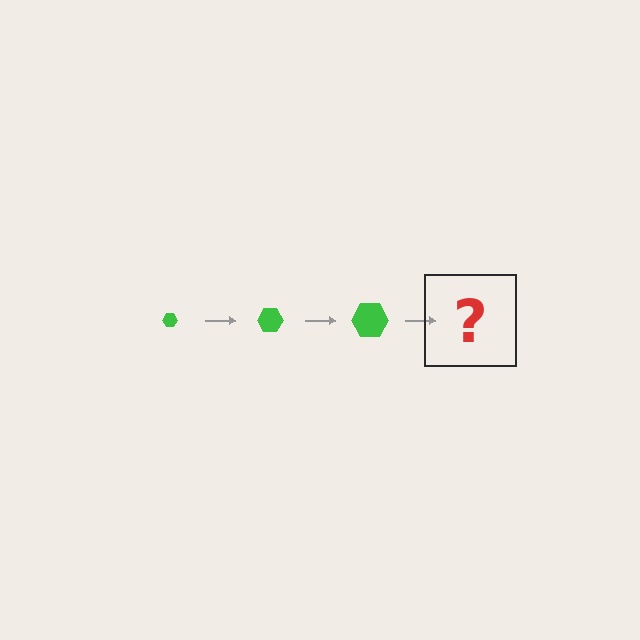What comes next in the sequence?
The next element should be a green hexagon, larger than the previous one.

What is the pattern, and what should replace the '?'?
The pattern is that the hexagon gets progressively larger each step. The '?' should be a green hexagon, larger than the previous one.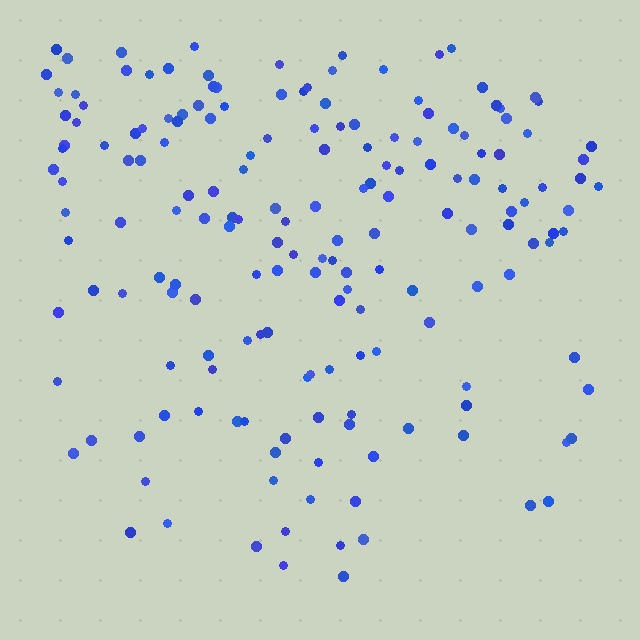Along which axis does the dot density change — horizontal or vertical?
Vertical.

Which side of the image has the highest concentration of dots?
The top.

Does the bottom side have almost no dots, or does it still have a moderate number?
Still a moderate number, just noticeably fewer than the top.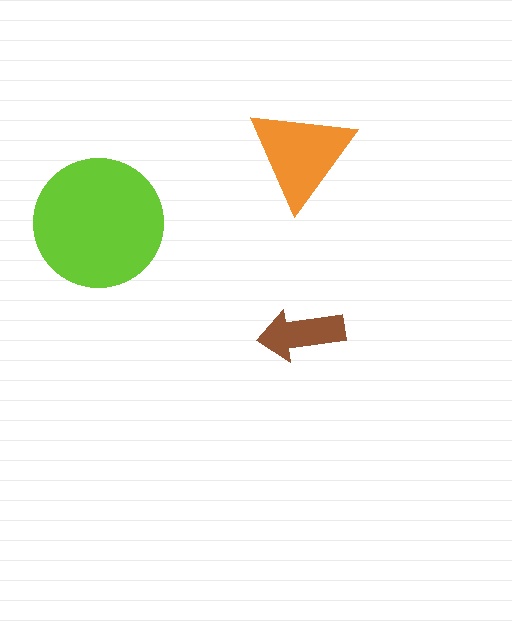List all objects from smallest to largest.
The brown arrow, the orange triangle, the lime circle.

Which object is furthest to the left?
The lime circle is leftmost.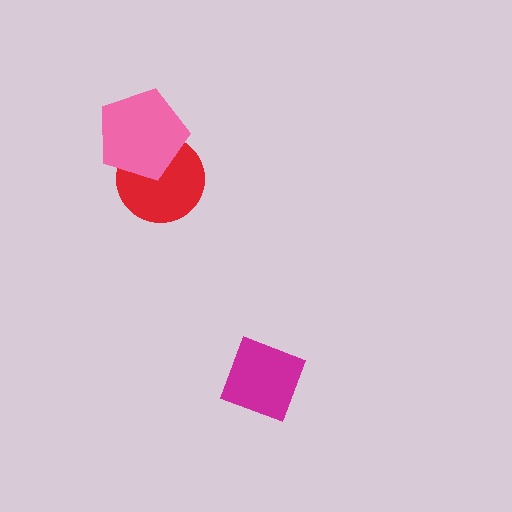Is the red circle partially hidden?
Yes, it is partially covered by another shape.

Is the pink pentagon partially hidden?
No, no other shape covers it.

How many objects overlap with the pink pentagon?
1 object overlaps with the pink pentagon.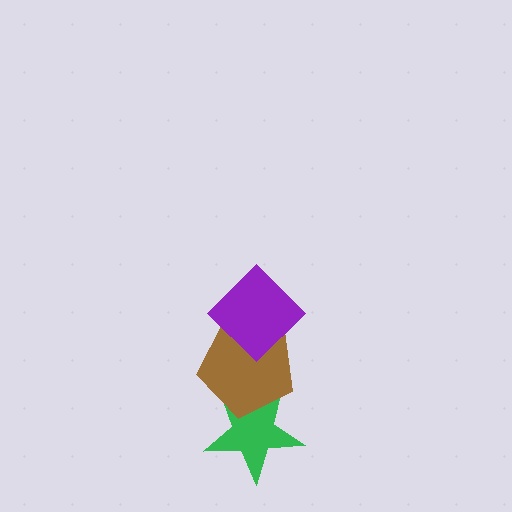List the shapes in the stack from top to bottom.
From top to bottom: the purple diamond, the brown pentagon, the green star.